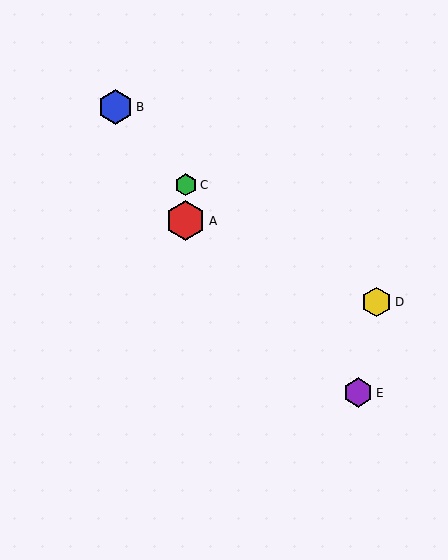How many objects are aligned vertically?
2 objects (A, C) are aligned vertically.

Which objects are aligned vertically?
Objects A, C are aligned vertically.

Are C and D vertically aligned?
No, C is at x≈186 and D is at x≈377.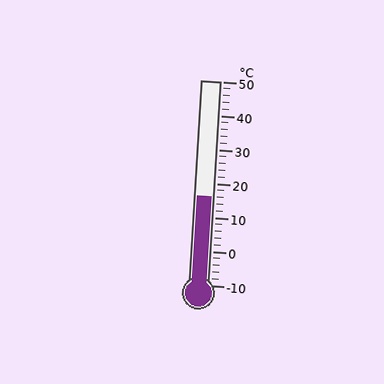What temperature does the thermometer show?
The thermometer shows approximately 16°C.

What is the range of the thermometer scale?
The thermometer scale ranges from -10°C to 50°C.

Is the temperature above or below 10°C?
The temperature is above 10°C.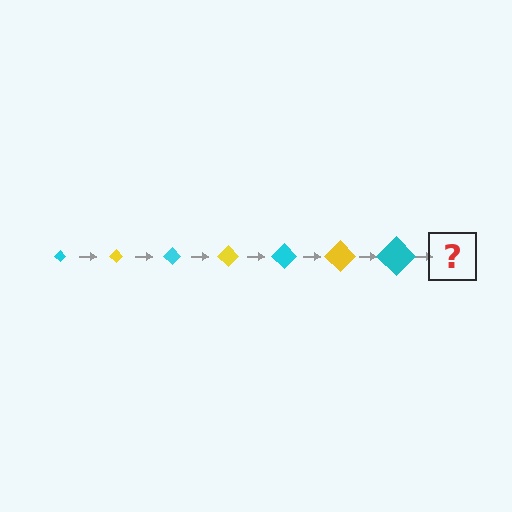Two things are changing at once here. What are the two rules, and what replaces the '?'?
The two rules are that the diamond grows larger each step and the color cycles through cyan and yellow. The '?' should be a yellow diamond, larger than the previous one.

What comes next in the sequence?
The next element should be a yellow diamond, larger than the previous one.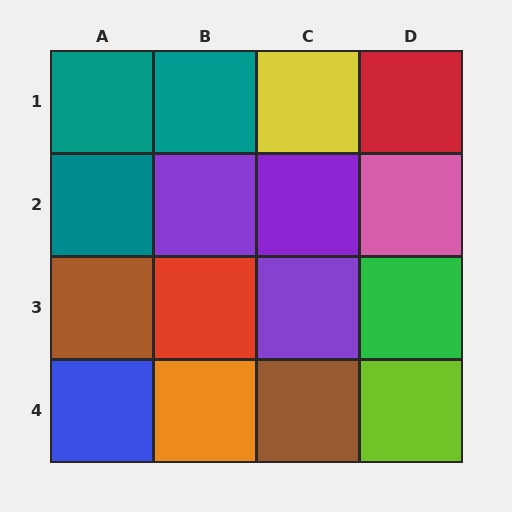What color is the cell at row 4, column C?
Brown.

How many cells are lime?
1 cell is lime.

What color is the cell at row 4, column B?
Orange.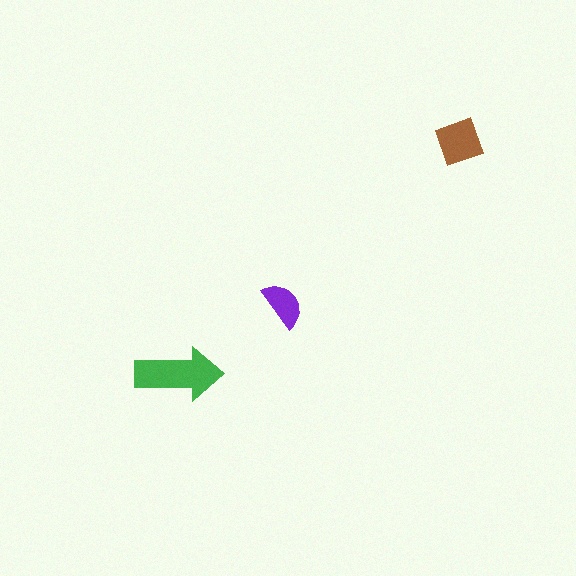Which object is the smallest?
The purple semicircle.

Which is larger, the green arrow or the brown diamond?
The green arrow.